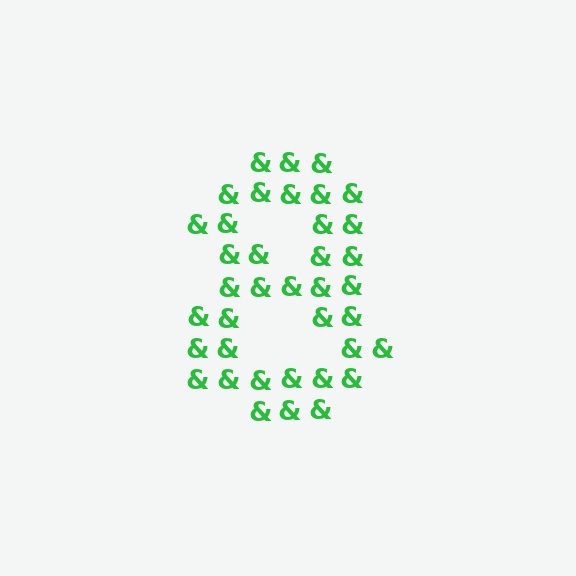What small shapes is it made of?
It is made of small ampersands.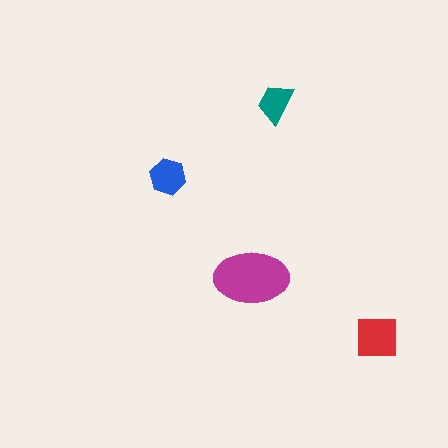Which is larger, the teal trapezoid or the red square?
The red square.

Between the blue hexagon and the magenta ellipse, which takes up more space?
The magenta ellipse.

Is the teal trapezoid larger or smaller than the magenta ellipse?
Smaller.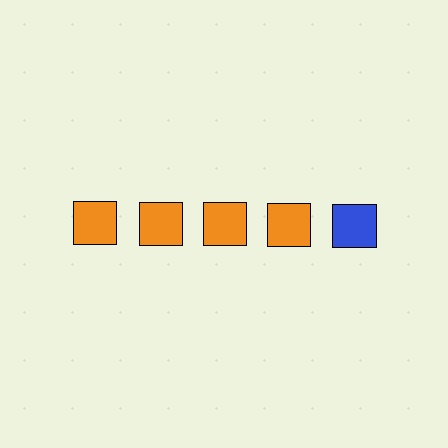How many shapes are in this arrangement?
There are 5 shapes arranged in a grid pattern.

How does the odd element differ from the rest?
It has a different color: blue instead of orange.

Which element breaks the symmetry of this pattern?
The blue square in the top row, rightmost column breaks the symmetry. All other shapes are orange squares.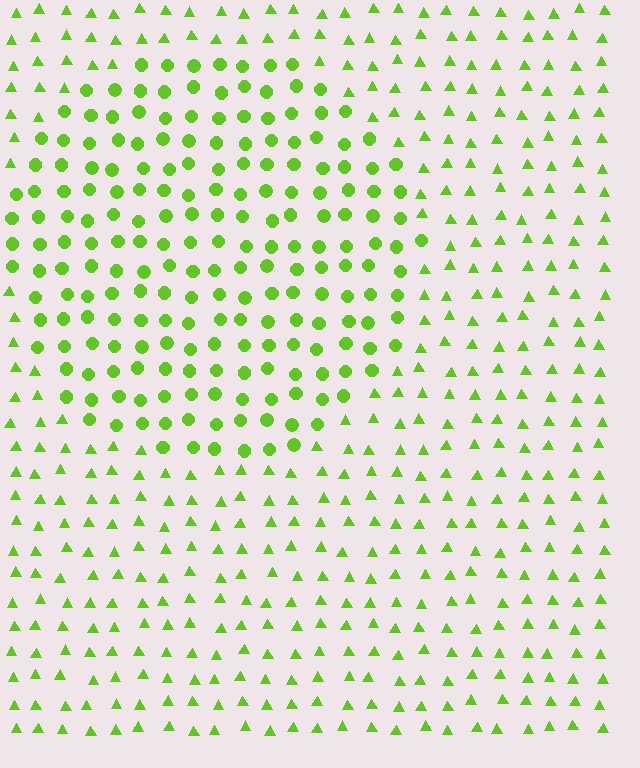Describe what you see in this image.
The image is filled with small lime elements arranged in a uniform grid. A circle-shaped region contains circles, while the surrounding area contains triangles. The boundary is defined purely by the change in element shape.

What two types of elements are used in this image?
The image uses circles inside the circle region and triangles outside it.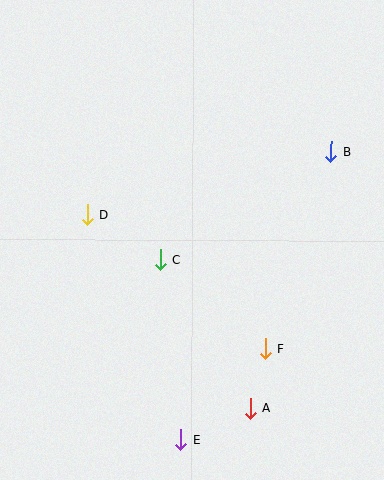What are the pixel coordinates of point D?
Point D is at (87, 215).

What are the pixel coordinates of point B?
Point B is at (331, 151).